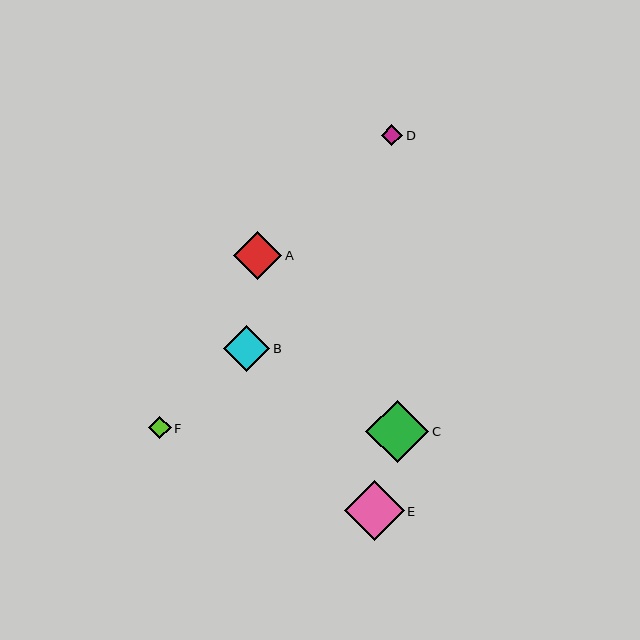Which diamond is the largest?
Diamond C is the largest with a size of approximately 63 pixels.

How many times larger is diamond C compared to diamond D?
Diamond C is approximately 2.9 times the size of diamond D.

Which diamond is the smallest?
Diamond D is the smallest with a size of approximately 21 pixels.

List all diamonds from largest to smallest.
From largest to smallest: C, E, A, B, F, D.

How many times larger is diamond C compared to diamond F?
Diamond C is approximately 2.8 times the size of diamond F.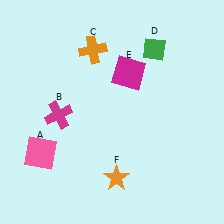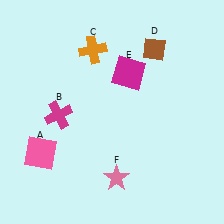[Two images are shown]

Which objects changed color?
D changed from green to brown. F changed from orange to pink.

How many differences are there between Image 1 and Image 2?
There are 2 differences between the two images.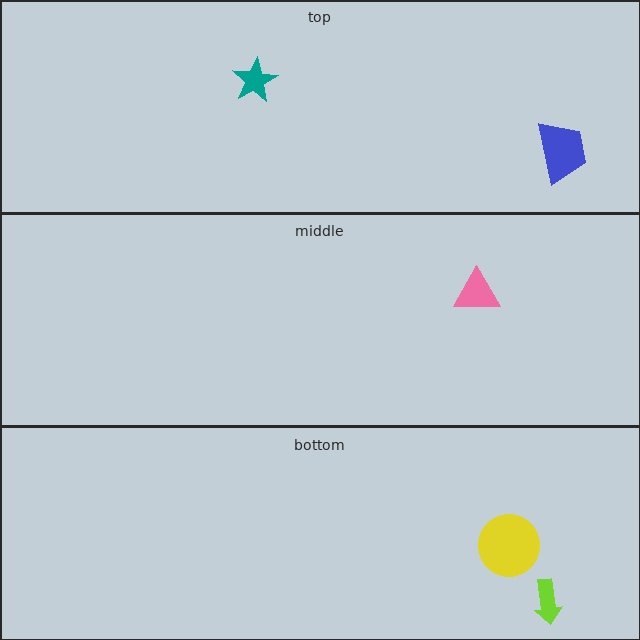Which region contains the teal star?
The top region.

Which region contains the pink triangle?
The middle region.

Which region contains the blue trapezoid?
The top region.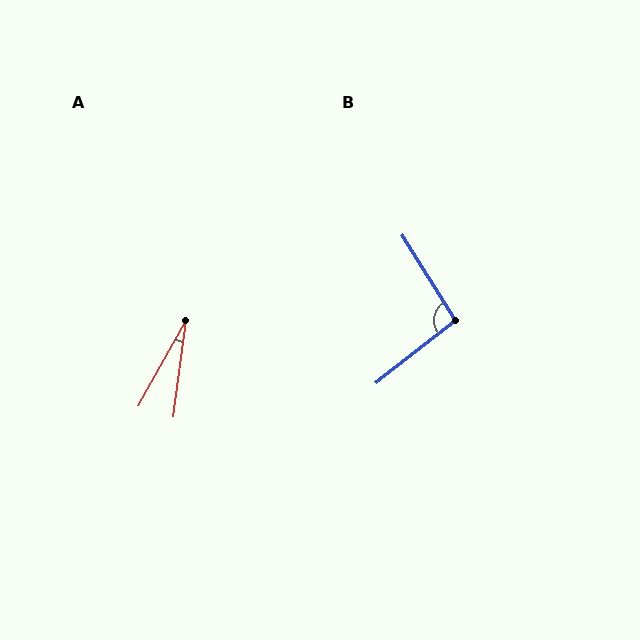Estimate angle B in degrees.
Approximately 96 degrees.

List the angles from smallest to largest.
A (21°), B (96°).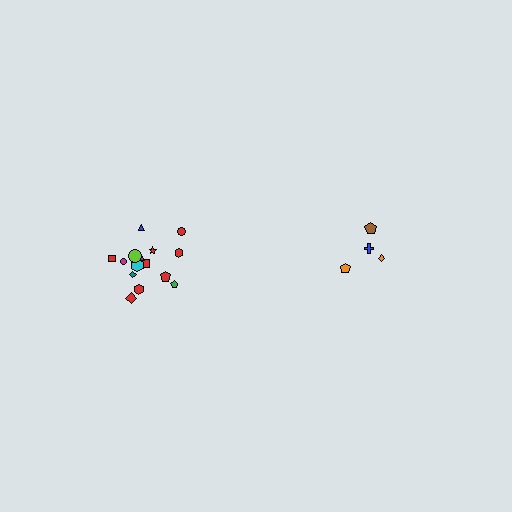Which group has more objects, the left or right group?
The left group.